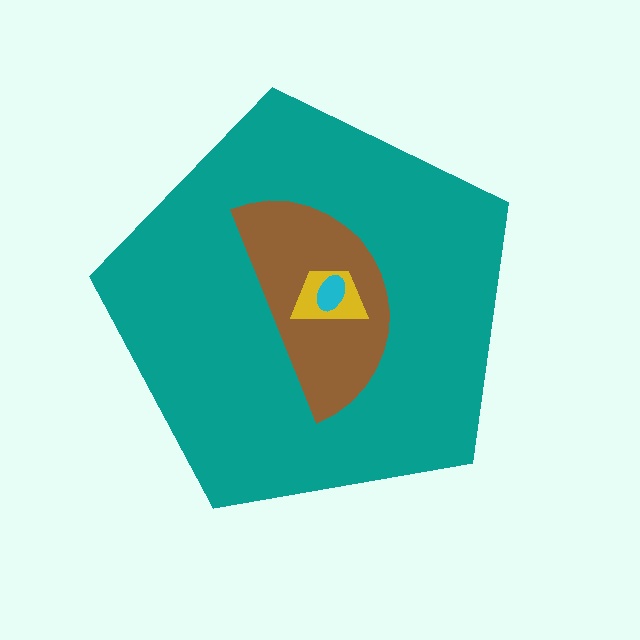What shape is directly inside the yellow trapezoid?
The cyan ellipse.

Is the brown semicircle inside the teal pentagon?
Yes.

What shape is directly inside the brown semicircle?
The yellow trapezoid.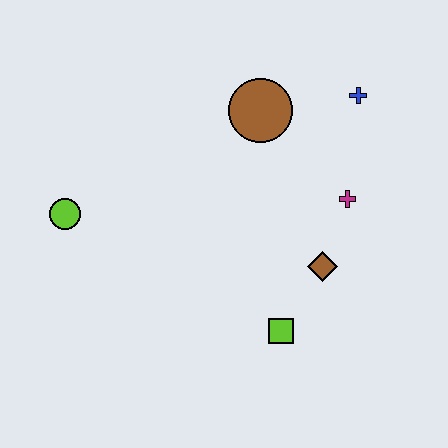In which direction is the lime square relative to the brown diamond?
The lime square is below the brown diamond.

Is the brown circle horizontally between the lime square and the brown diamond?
No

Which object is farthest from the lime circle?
The blue cross is farthest from the lime circle.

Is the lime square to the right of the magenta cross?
No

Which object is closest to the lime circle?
The brown circle is closest to the lime circle.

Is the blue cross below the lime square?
No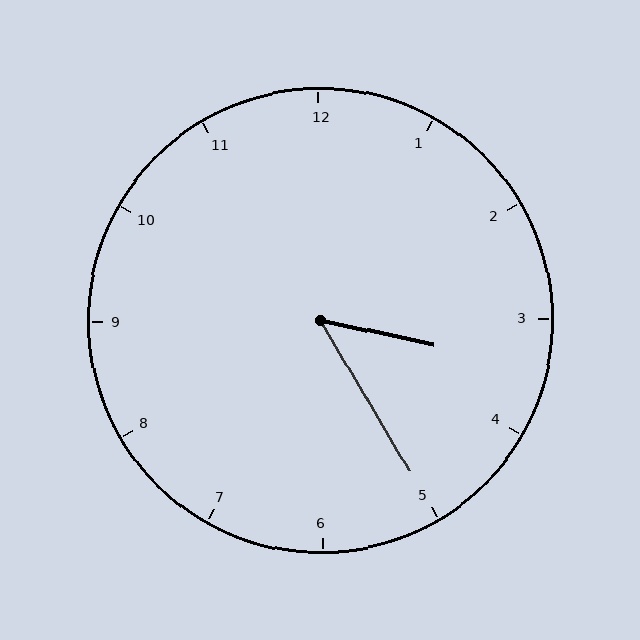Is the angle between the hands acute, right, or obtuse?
It is acute.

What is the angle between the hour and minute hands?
Approximately 48 degrees.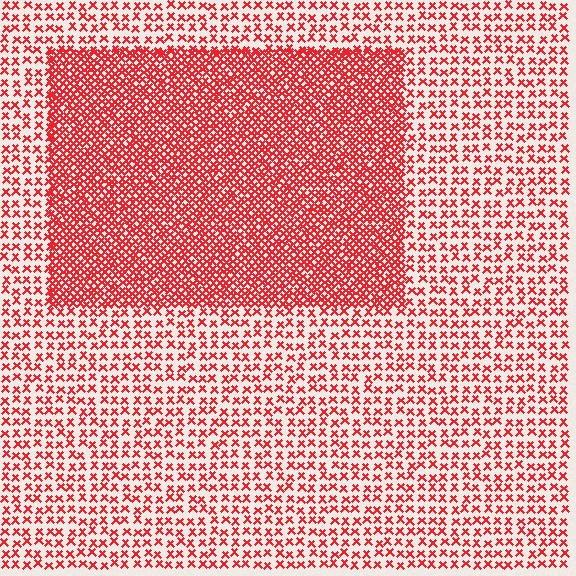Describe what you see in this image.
The image contains small red elements arranged at two different densities. A rectangle-shaped region is visible where the elements are more densely packed than the surrounding area.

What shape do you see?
I see a rectangle.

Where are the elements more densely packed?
The elements are more densely packed inside the rectangle boundary.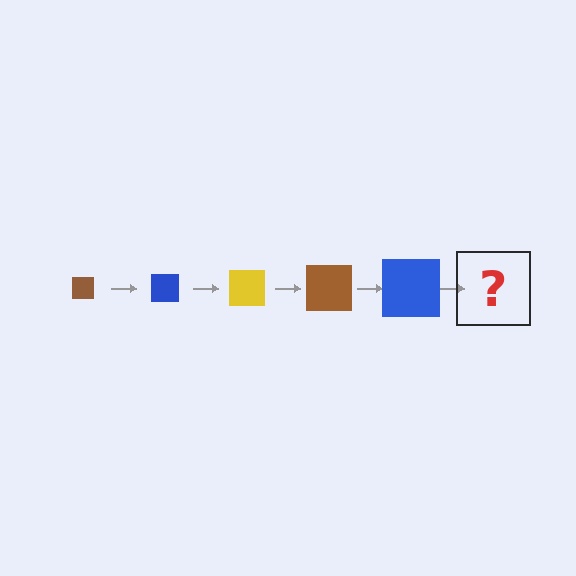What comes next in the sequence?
The next element should be a yellow square, larger than the previous one.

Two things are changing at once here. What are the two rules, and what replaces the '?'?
The two rules are that the square grows larger each step and the color cycles through brown, blue, and yellow. The '?' should be a yellow square, larger than the previous one.